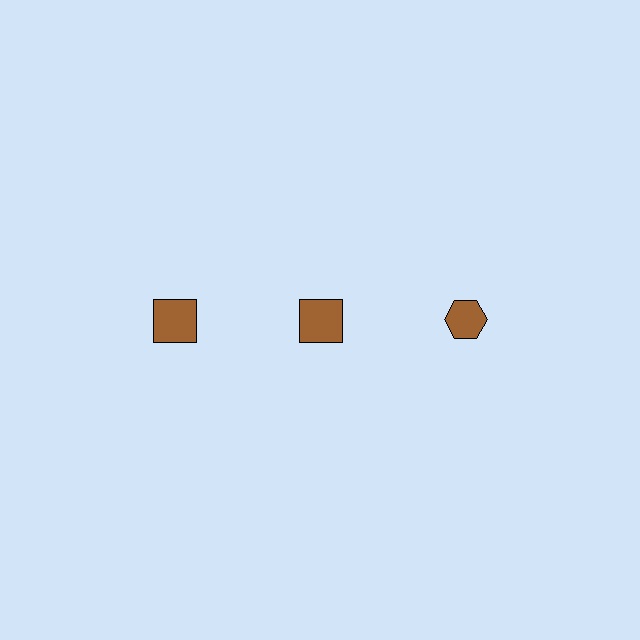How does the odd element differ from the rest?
It has a different shape: hexagon instead of square.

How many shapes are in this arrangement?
There are 3 shapes arranged in a grid pattern.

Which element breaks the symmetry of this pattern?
The brown hexagon in the top row, center column breaks the symmetry. All other shapes are brown squares.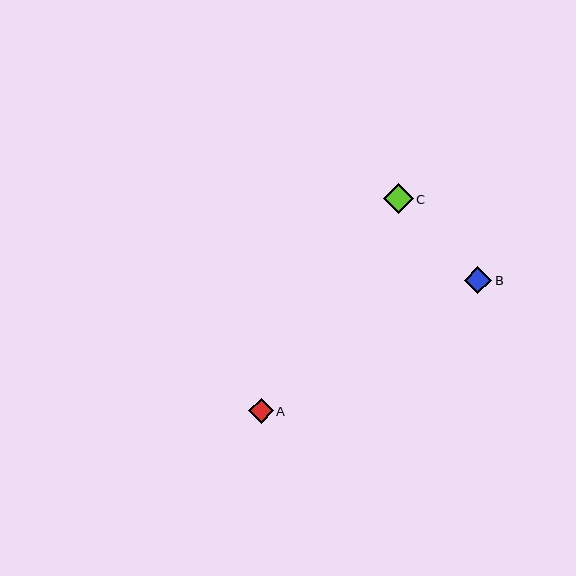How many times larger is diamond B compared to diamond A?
Diamond B is approximately 1.1 times the size of diamond A.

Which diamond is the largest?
Diamond C is the largest with a size of approximately 30 pixels.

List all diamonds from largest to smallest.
From largest to smallest: C, B, A.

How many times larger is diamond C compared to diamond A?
Diamond C is approximately 1.2 times the size of diamond A.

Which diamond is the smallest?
Diamond A is the smallest with a size of approximately 25 pixels.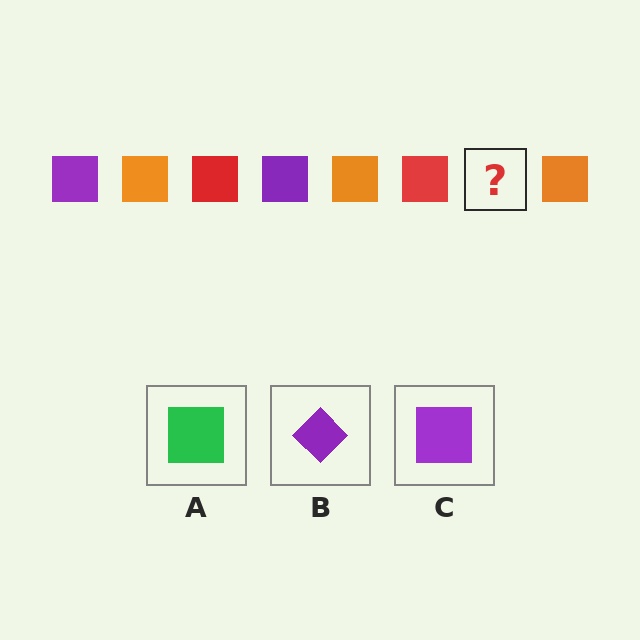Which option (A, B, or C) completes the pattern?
C.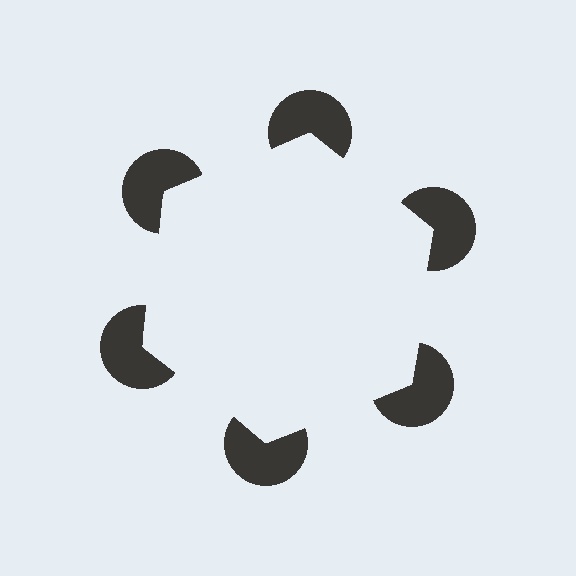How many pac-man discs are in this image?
There are 6 — one at each vertex of the illusory hexagon.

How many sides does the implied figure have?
6 sides.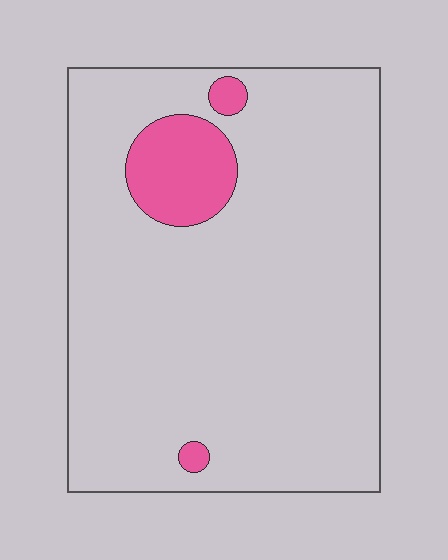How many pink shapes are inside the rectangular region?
3.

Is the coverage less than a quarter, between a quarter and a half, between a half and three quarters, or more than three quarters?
Less than a quarter.